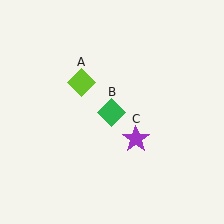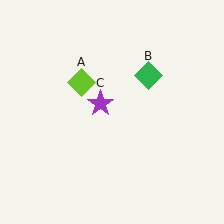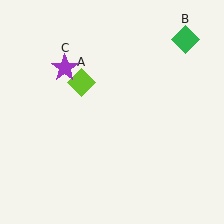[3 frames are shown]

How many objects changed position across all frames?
2 objects changed position: green diamond (object B), purple star (object C).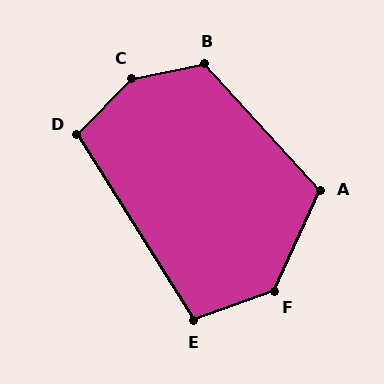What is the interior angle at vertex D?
Approximately 104 degrees (obtuse).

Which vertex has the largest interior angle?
C, at approximately 145 degrees.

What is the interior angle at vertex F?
Approximately 135 degrees (obtuse).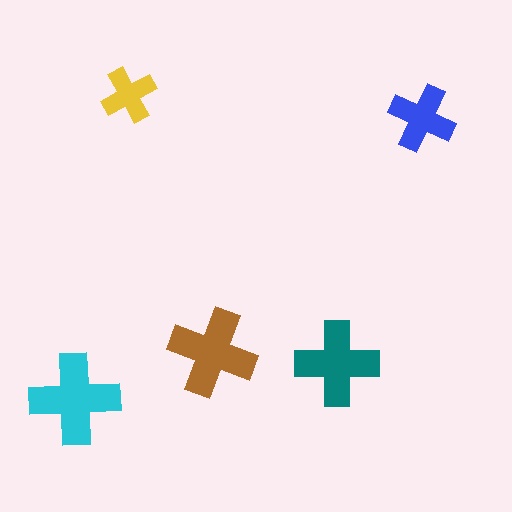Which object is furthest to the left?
The cyan cross is leftmost.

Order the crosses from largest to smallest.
the cyan one, the brown one, the teal one, the blue one, the yellow one.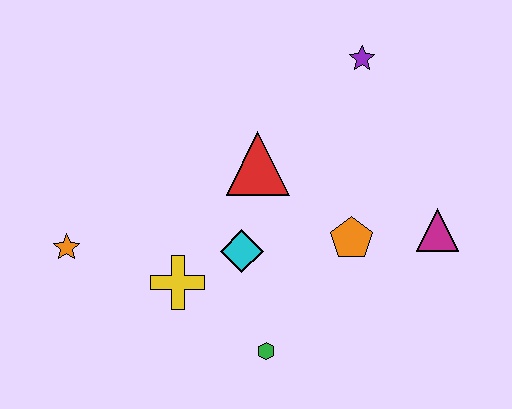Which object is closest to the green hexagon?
The cyan diamond is closest to the green hexagon.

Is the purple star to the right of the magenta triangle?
No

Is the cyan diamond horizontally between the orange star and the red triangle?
Yes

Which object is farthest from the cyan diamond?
The purple star is farthest from the cyan diamond.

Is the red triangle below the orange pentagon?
No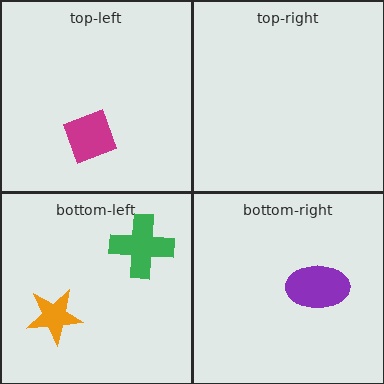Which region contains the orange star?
The bottom-left region.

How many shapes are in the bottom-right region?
1.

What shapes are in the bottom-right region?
The purple ellipse.